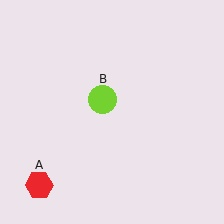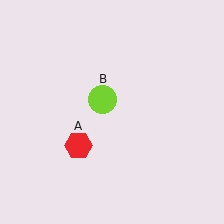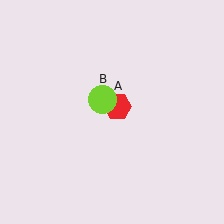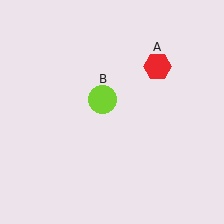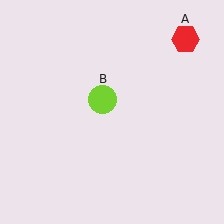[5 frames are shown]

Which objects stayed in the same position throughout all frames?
Lime circle (object B) remained stationary.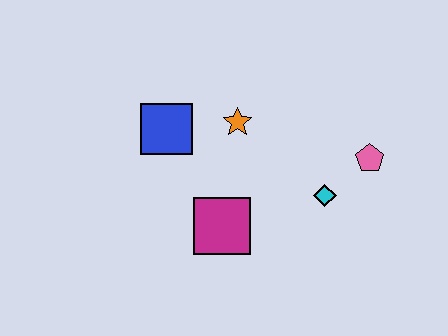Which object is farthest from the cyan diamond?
The blue square is farthest from the cyan diamond.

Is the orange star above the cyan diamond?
Yes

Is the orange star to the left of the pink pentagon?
Yes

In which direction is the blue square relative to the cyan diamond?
The blue square is to the left of the cyan diamond.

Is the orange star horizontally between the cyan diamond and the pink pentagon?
No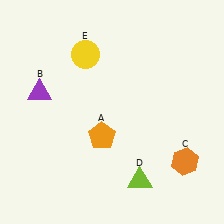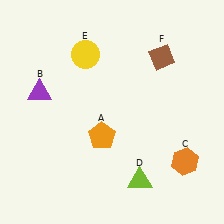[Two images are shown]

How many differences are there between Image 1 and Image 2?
There is 1 difference between the two images.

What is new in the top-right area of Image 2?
A brown diamond (F) was added in the top-right area of Image 2.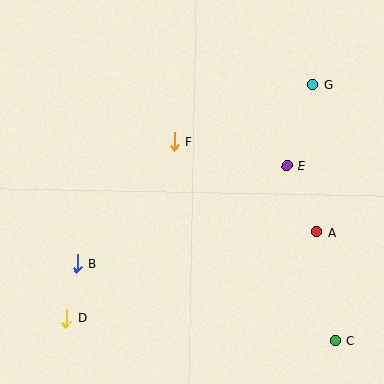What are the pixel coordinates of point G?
Point G is at (313, 85).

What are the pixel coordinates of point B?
Point B is at (77, 263).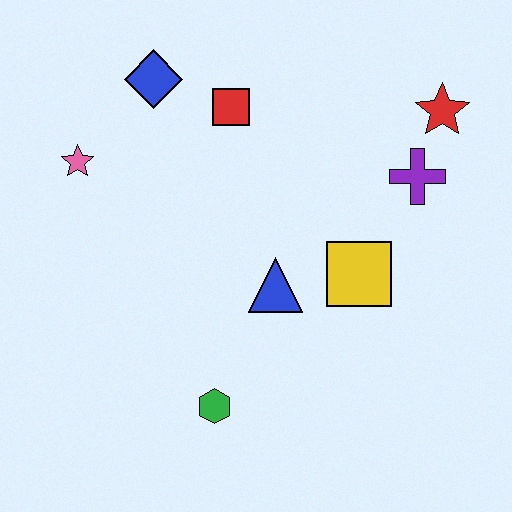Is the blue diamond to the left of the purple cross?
Yes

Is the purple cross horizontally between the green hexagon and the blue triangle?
No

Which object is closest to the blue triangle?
The yellow square is closest to the blue triangle.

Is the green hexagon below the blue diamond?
Yes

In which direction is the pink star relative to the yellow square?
The pink star is to the left of the yellow square.